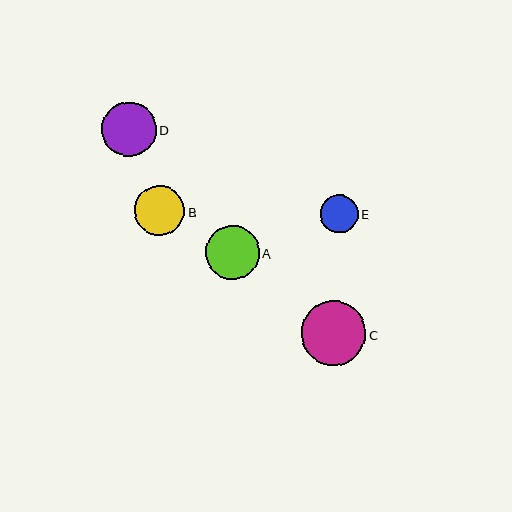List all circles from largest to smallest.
From largest to smallest: C, A, D, B, E.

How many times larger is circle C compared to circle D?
Circle C is approximately 1.2 times the size of circle D.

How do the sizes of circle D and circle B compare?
Circle D and circle B are approximately the same size.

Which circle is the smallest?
Circle E is the smallest with a size of approximately 38 pixels.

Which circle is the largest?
Circle C is the largest with a size of approximately 65 pixels.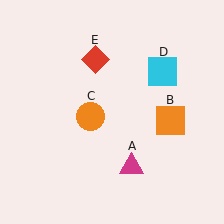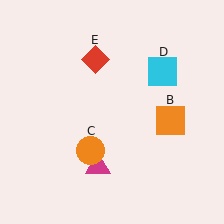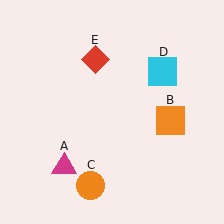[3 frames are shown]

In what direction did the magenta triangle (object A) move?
The magenta triangle (object A) moved left.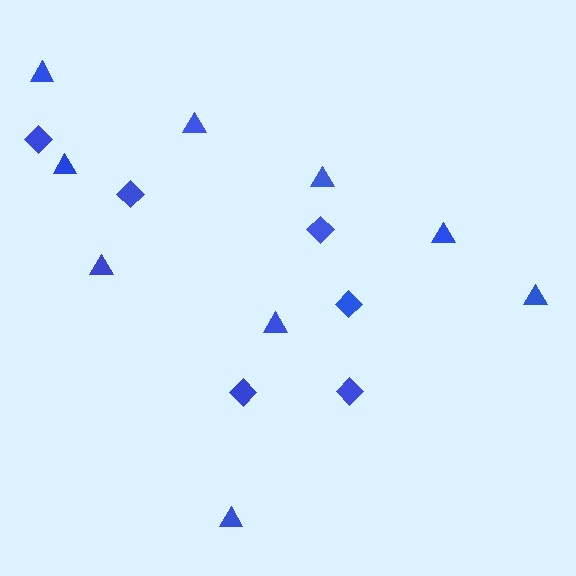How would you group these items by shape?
There are 2 groups: one group of diamonds (6) and one group of triangles (9).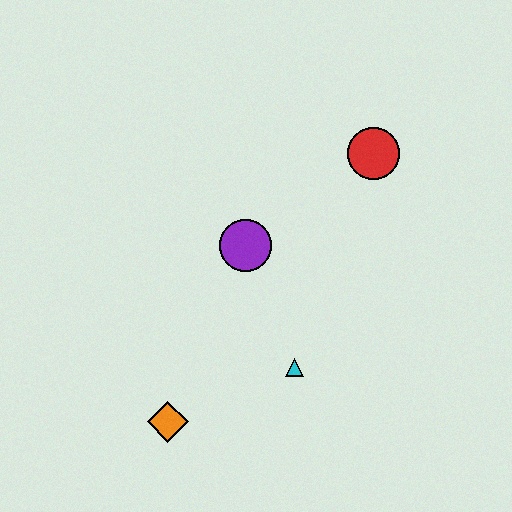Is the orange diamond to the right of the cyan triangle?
No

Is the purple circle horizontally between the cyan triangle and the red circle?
No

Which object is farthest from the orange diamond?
The red circle is farthest from the orange diamond.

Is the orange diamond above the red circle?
No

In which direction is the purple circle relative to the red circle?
The purple circle is to the left of the red circle.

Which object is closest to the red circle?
The purple circle is closest to the red circle.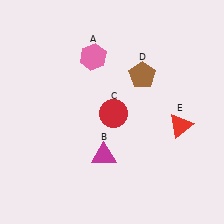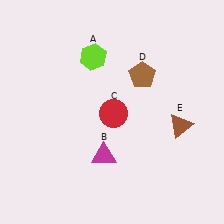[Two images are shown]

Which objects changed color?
A changed from pink to lime. E changed from red to brown.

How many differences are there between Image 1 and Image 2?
There are 2 differences between the two images.